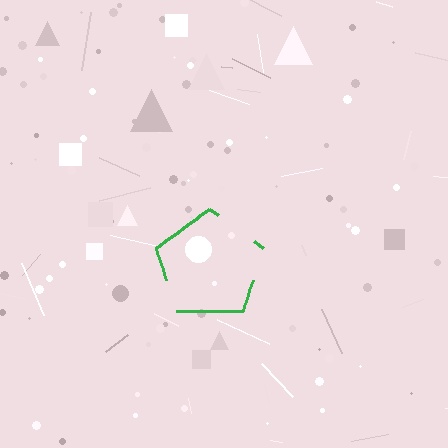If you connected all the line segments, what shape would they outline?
They would outline a pentagon.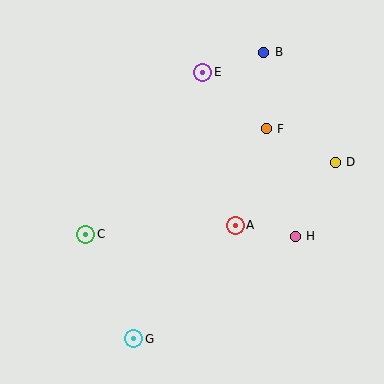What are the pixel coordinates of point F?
Point F is at (266, 129).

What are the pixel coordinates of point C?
Point C is at (86, 234).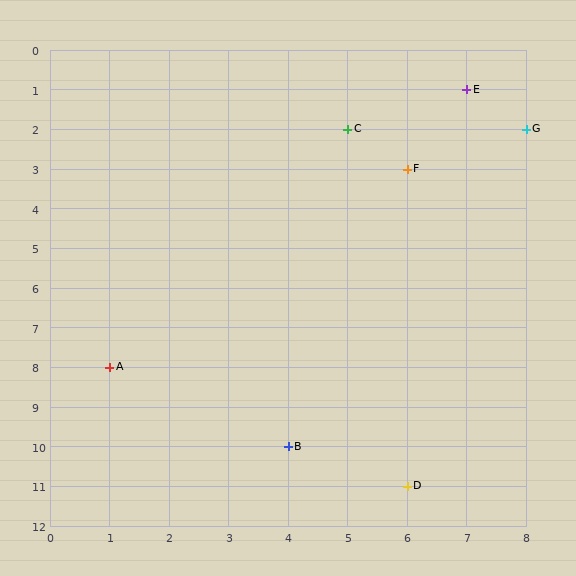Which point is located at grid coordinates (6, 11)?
Point D is at (6, 11).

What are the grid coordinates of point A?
Point A is at grid coordinates (1, 8).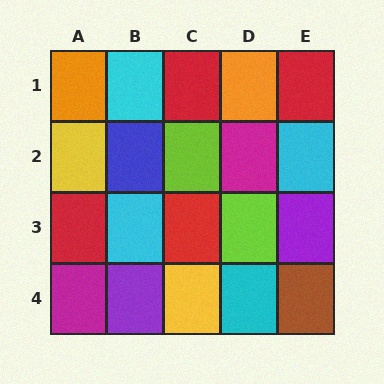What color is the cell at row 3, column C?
Red.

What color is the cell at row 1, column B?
Cyan.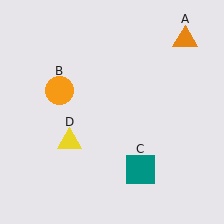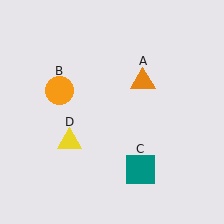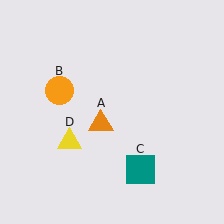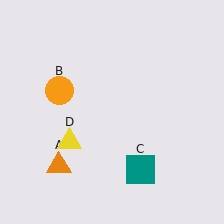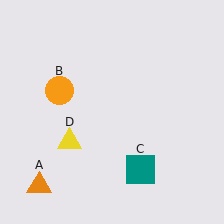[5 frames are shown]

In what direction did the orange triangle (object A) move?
The orange triangle (object A) moved down and to the left.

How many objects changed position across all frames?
1 object changed position: orange triangle (object A).